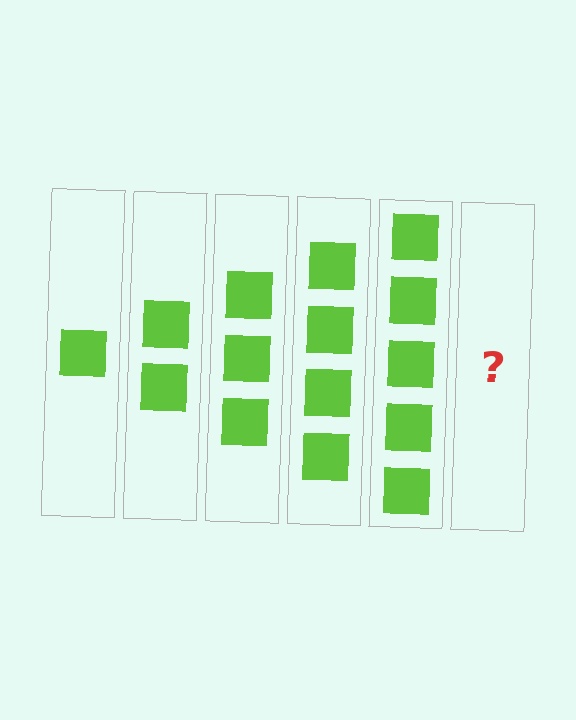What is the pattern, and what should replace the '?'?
The pattern is that each step adds one more square. The '?' should be 6 squares.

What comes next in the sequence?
The next element should be 6 squares.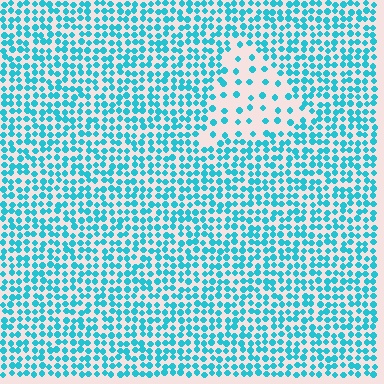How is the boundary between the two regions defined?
The boundary is defined by a change in element density (approximately 2.8x ratio). All elements are the same color, size, and shape.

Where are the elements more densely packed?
The elements are more densely packed outside the triangle boundary.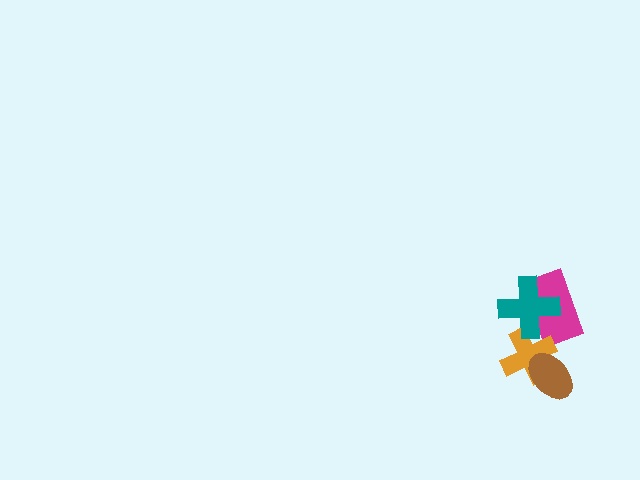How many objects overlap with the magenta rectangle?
2 objects overlap with the magenta rectangle.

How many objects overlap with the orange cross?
3 objects overlap with the orange cross.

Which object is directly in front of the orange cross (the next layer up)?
The teal cross is directly in front of the orange cross.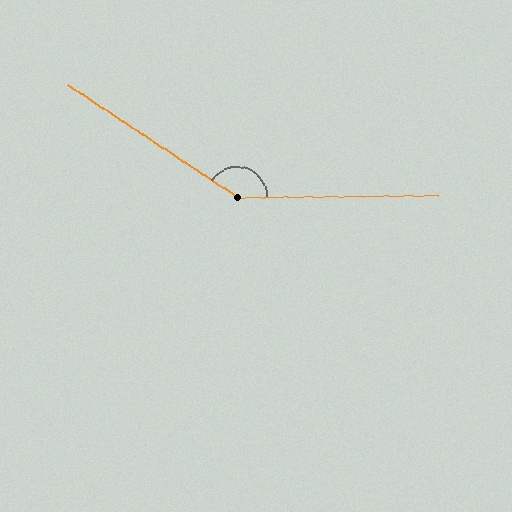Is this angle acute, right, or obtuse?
It is obtuse.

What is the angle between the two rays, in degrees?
Approximately 146 degrees.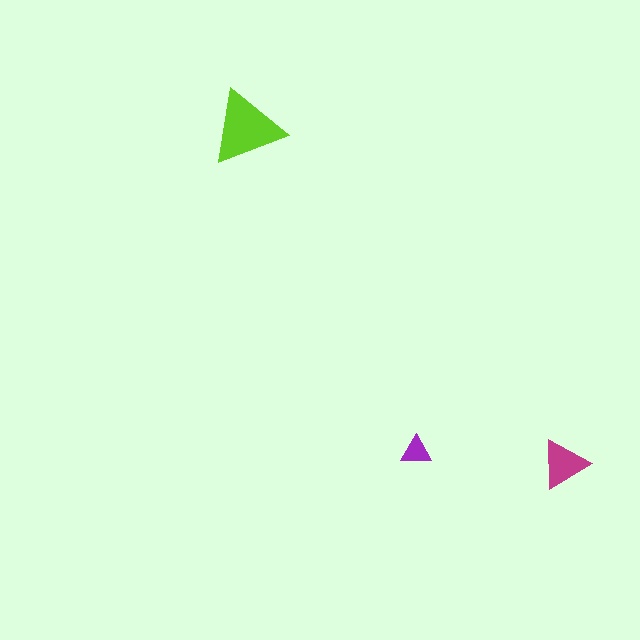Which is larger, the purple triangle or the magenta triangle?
The magenta one.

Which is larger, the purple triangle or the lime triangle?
The lime one.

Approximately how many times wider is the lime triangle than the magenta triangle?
About 1.5 times wider.